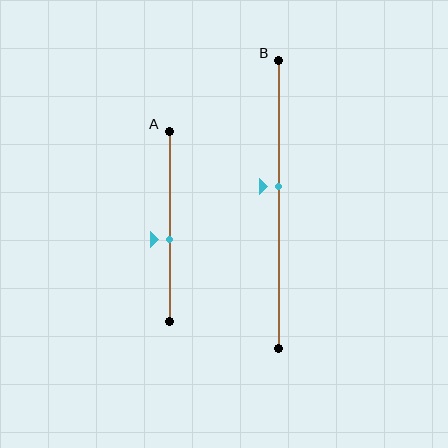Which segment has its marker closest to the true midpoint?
Segment B has its marker closest to the true midpoint.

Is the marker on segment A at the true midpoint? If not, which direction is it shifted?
No, the marker on segment A is shifted downward by about 7% of the segment length.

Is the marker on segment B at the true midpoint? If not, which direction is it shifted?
No, the marker on segment B is shifted upward by about 6% of the segment length.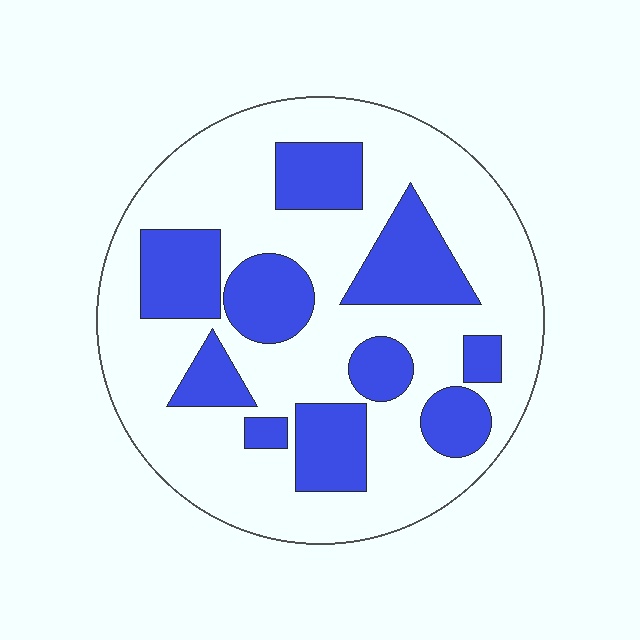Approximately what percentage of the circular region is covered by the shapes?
Approximately 30%.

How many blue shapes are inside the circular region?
10.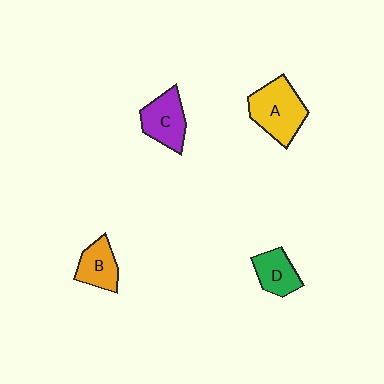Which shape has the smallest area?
Shape D (green).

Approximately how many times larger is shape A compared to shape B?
Approximately 1.6 times.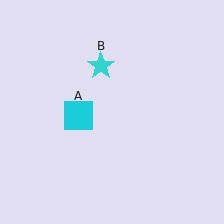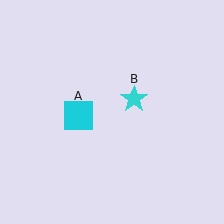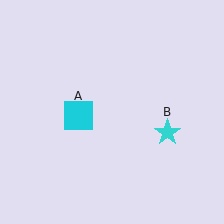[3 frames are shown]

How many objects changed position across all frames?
1 object changed position: cyan star (object B).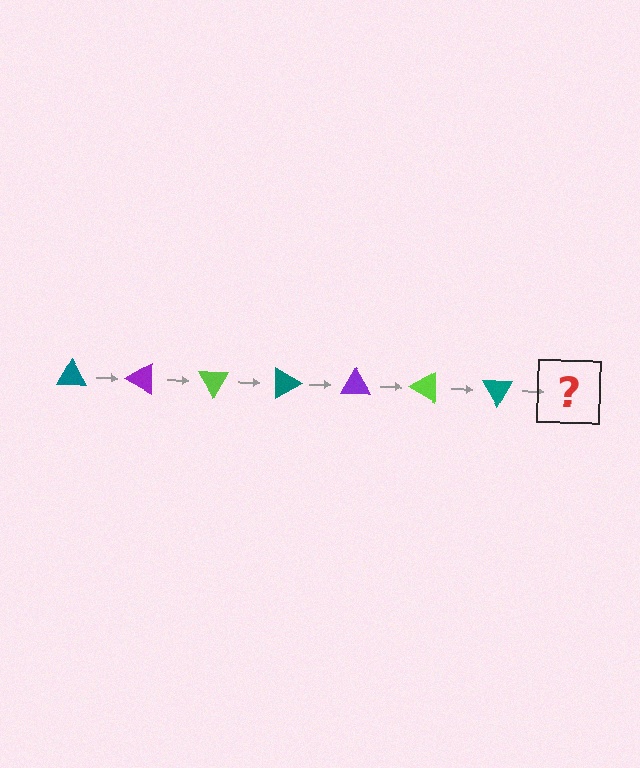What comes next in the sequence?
The next element should be a purple triangle, rotated 210 degrees from the start.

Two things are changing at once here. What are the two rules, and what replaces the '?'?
The two rules are that it rotates 30 degrees each step and the color cycles through teal, purple, and lime. The '?' should be a purple triangle, rotated 210 degrees from the start.